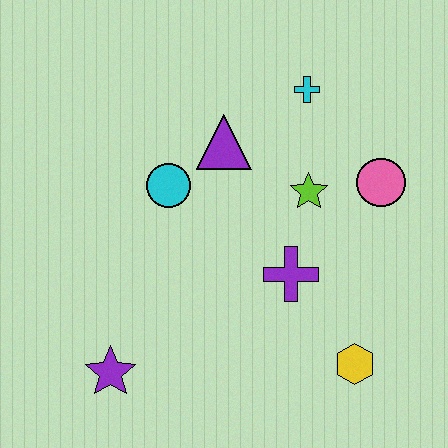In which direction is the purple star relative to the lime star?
The purple star is to the left of the lime star.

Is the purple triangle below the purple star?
No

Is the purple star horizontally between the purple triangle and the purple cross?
No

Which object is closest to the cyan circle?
The purple triangle is closest to the cyan circle.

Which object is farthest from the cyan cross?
The purple star is farthest from the cyan cross.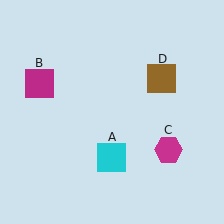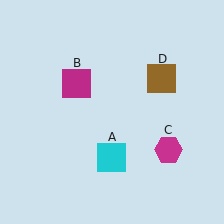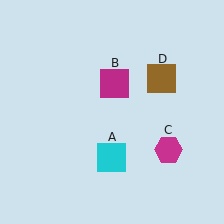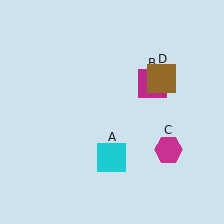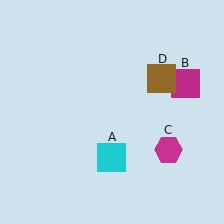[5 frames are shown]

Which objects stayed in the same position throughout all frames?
Cyan square (object A) and magenta hexagon (object C) and brown square (object D) remained stationary.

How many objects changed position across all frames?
1 object changed position: magenta square (object B).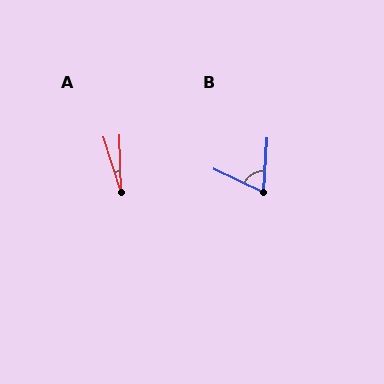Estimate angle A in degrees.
Approximately 16 degrees.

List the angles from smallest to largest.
A (16°), B (68°).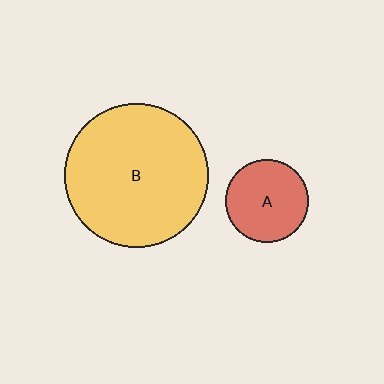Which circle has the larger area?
Circle B (yellow).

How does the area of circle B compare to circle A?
Approximately 3.0 times.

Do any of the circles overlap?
No, none of the circles overlap.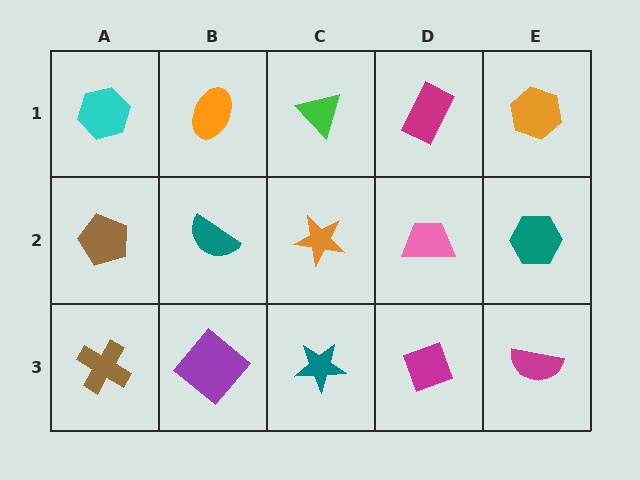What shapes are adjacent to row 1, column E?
A teal hexagon (row 2, column E), a magenta rectangle (row 1, column D).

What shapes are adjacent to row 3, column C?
An orange star (row 2, column C), a purple diamond (row 3, column B), a magenta diamond (row 3, column D).